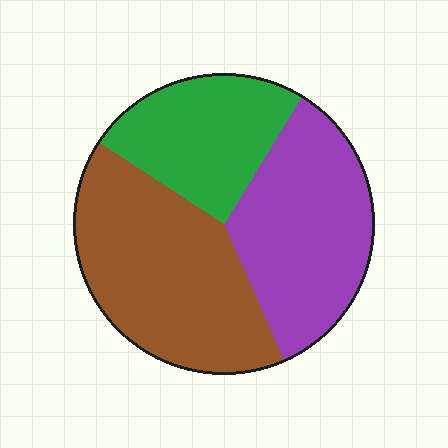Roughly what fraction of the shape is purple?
Purple takes up about one third (1/3) of the shape.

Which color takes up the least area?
Green, at roughly 25%.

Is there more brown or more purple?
Brown.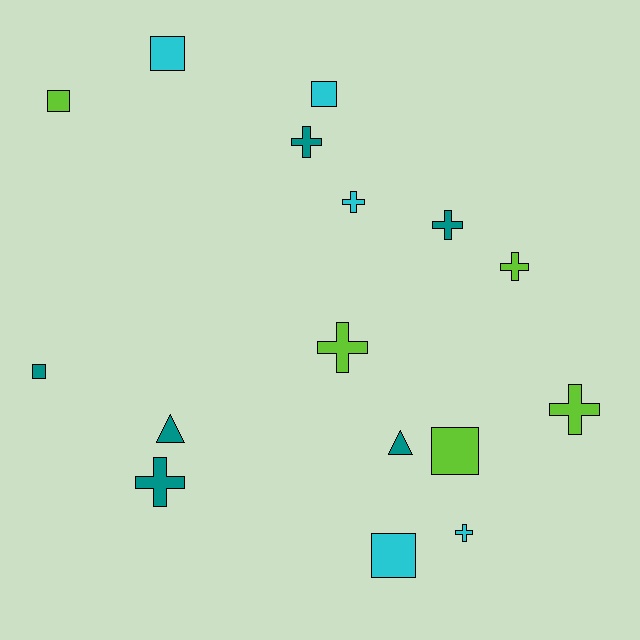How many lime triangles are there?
There are no lime triangles.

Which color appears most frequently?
Teal, with 6 objects.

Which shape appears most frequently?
Cross, with 8 objects.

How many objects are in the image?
There are 16 objects.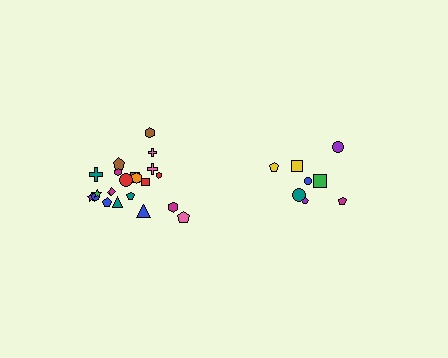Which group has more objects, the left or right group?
The left group.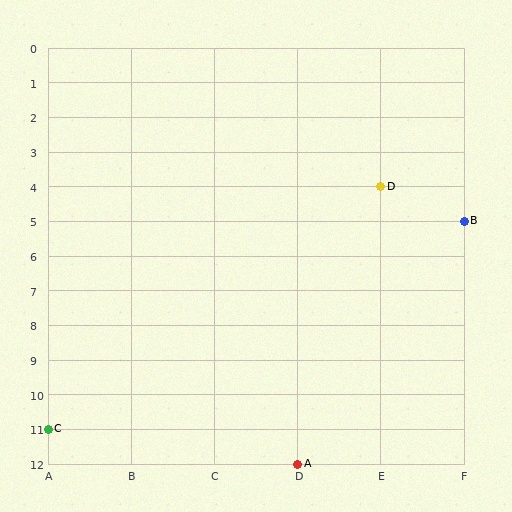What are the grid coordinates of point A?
Point A is at grid coordinates (D, 12).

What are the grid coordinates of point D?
Point D is at grid coordinates (E, 4).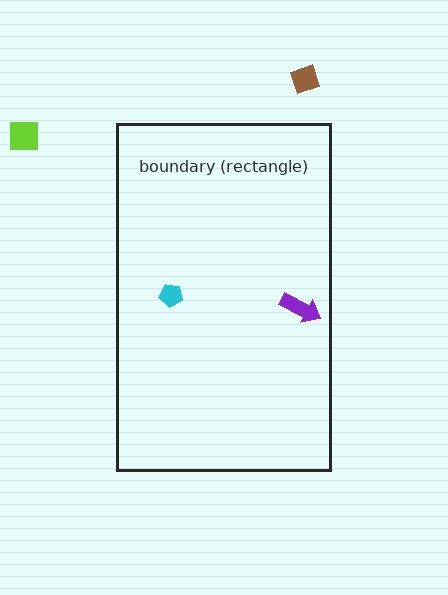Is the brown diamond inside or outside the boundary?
Outside.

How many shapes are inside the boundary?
2 inside, 2 outside.